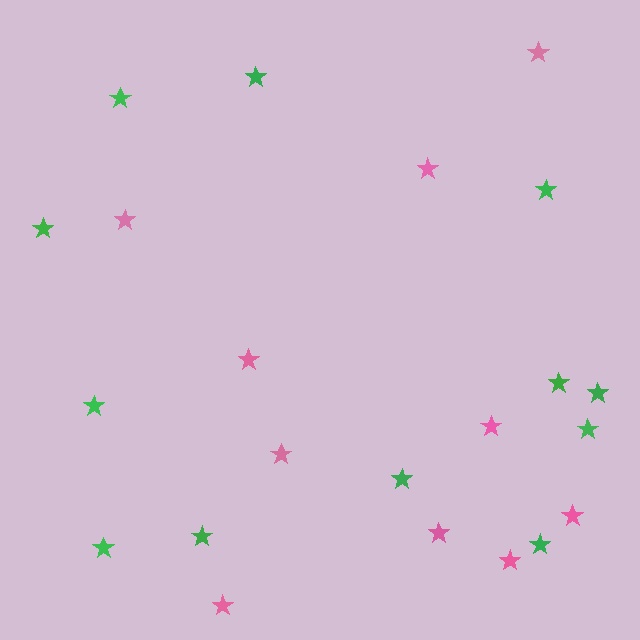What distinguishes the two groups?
There are 2 groups: one group of pink stars (10) and one group of green stars (12).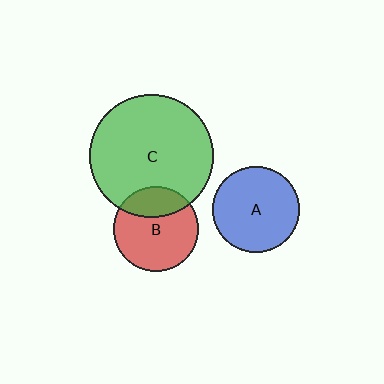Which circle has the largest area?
Circle C (green).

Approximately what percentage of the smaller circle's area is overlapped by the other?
Approximately 25%.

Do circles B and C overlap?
Yes.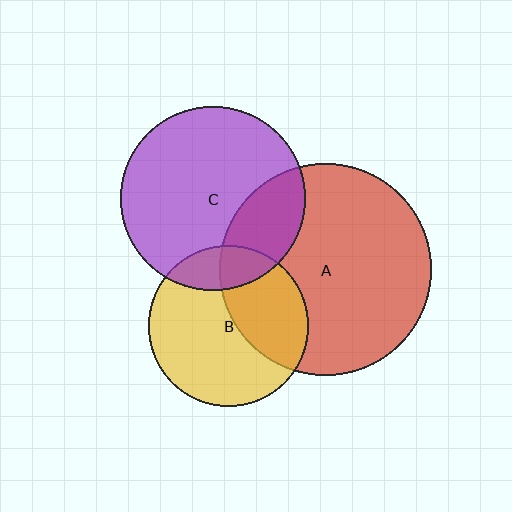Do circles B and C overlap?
Yes.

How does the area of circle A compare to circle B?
Approximately 1.7 times.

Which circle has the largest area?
Circle A (red).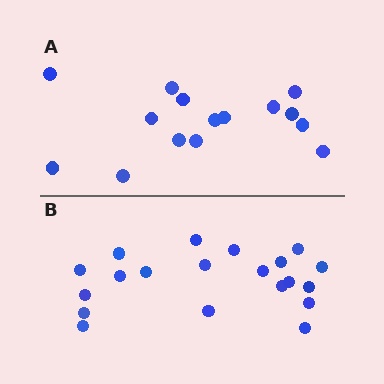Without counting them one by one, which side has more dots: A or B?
Region B (the bottom region) has more dots.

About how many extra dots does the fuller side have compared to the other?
Region B has about 5 more dots than region A.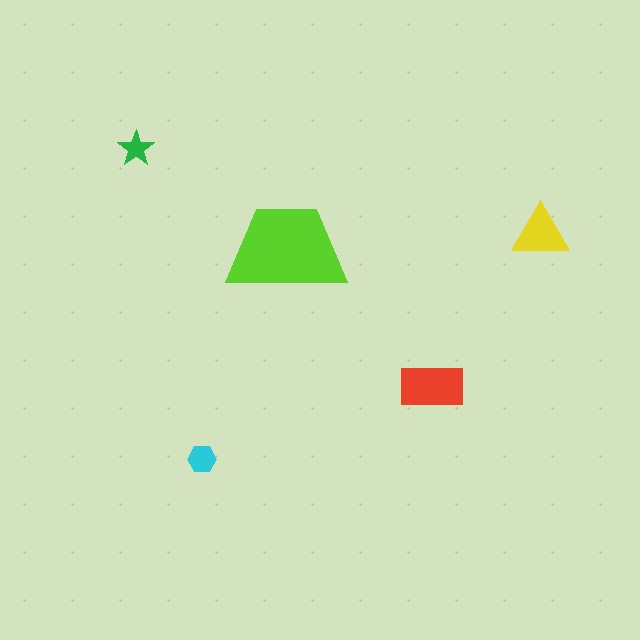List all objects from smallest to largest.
The green star, the cyan hexagon, the yellow triangle, the red rectangle, the lime trapezoid.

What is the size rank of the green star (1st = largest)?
5th.